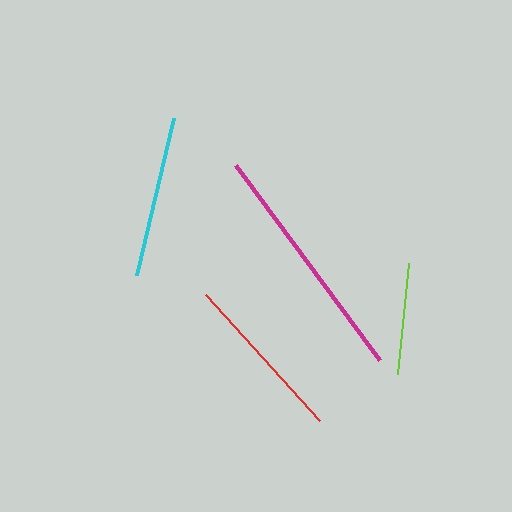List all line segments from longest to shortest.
From longest to shortest: magenta, red, cyan, lime.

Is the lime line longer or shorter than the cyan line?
The cyan line is longer than the lime line.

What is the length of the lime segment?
The lime segment is approximately 112 pixels long.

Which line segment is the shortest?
The lime line is the shortest at approximately 112 pixels.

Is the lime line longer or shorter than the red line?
The red line is longer than the lime line.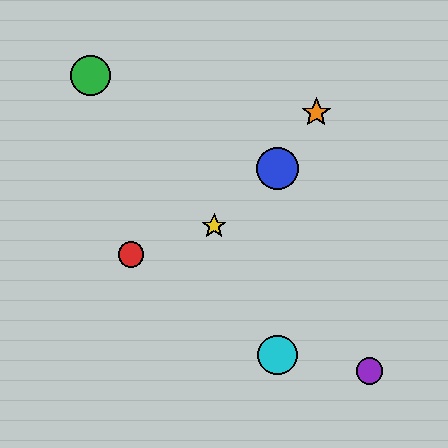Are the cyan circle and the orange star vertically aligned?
No, the cyan circle is at x≈277 and the orange star is at x≈316.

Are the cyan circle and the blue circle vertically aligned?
Yes, both are at x≈277.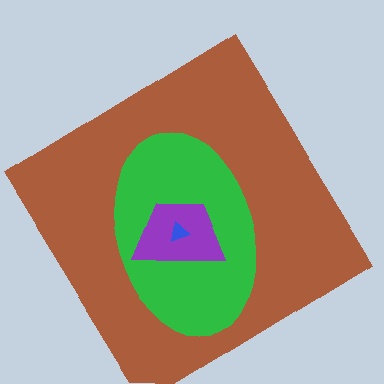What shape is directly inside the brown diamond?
The green ellipse.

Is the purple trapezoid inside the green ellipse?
Yes.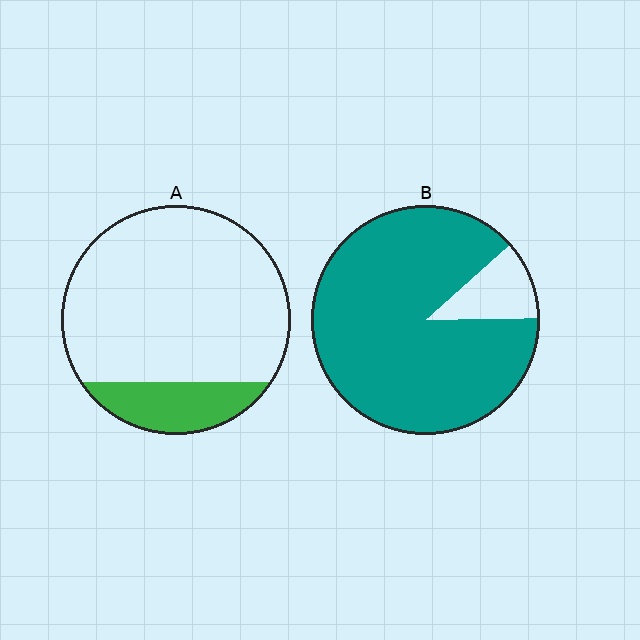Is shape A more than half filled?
No.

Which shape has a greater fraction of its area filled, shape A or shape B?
Shape B.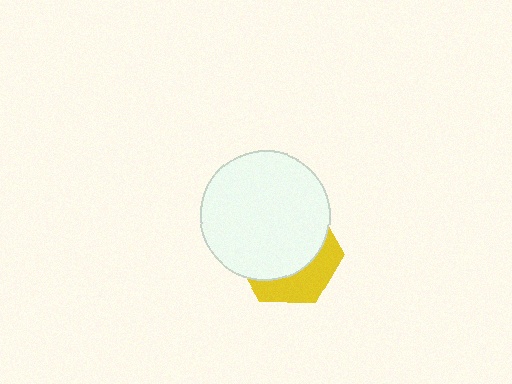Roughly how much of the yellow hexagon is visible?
A small part of it is visible (roughly 33%).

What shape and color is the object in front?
The object in front is a white circle.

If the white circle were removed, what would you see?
You would see the complete yellow hexagon.